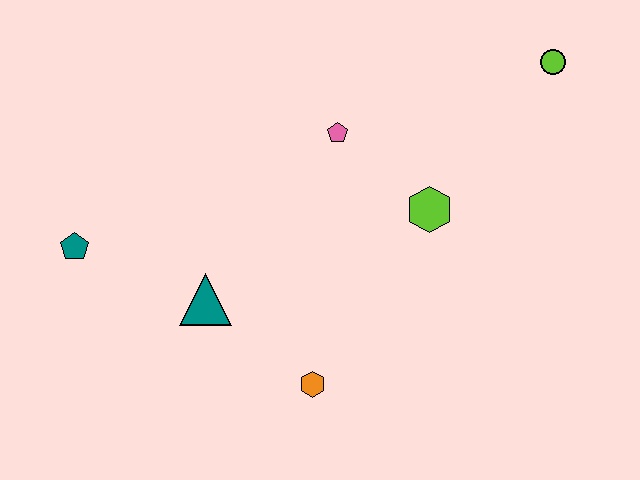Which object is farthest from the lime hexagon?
The teal pentagon is farthest from the lime hexagon.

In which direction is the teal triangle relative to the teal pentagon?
The teal triangle is to the right of the teal pentagon.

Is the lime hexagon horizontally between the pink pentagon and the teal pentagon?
No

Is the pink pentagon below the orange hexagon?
No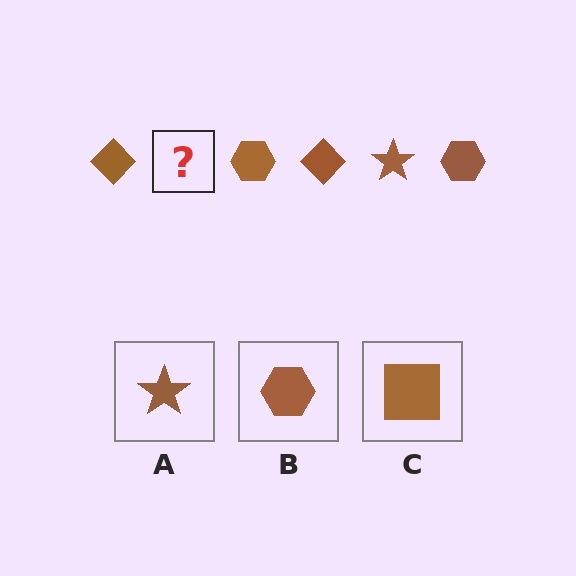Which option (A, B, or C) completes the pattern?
A.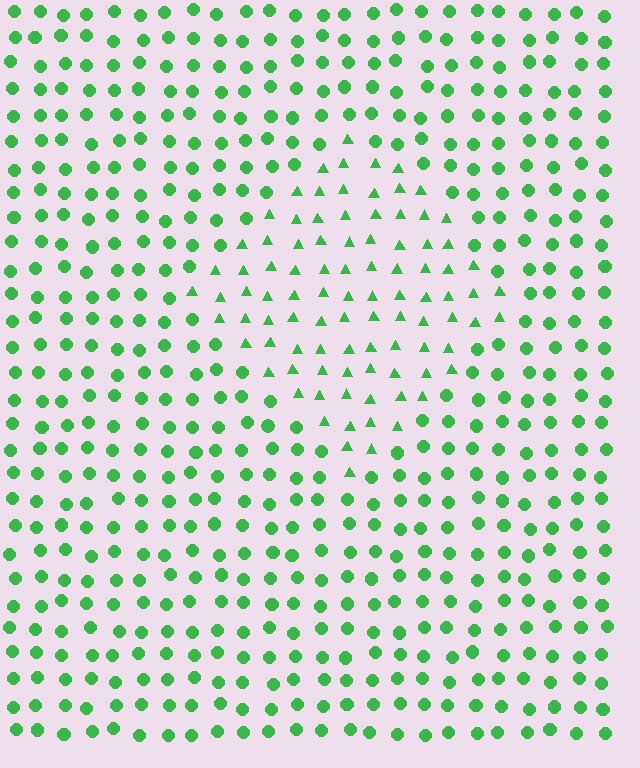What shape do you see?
I see a diamond.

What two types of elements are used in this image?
The image uses triangles inside the diamond region and circles outside it.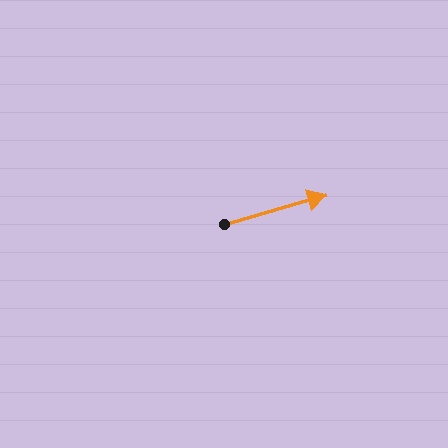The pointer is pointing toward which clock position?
Roughly 2 o'clock.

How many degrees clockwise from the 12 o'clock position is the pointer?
Approximately 74 degrees.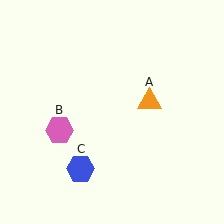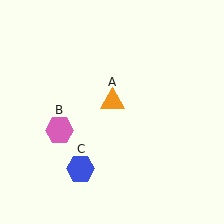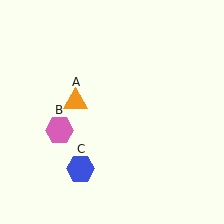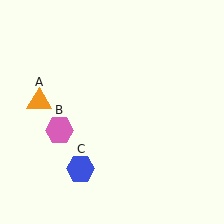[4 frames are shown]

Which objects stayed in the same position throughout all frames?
Pink hexagon (object B) and blue hexagon (object C) remained stationary.